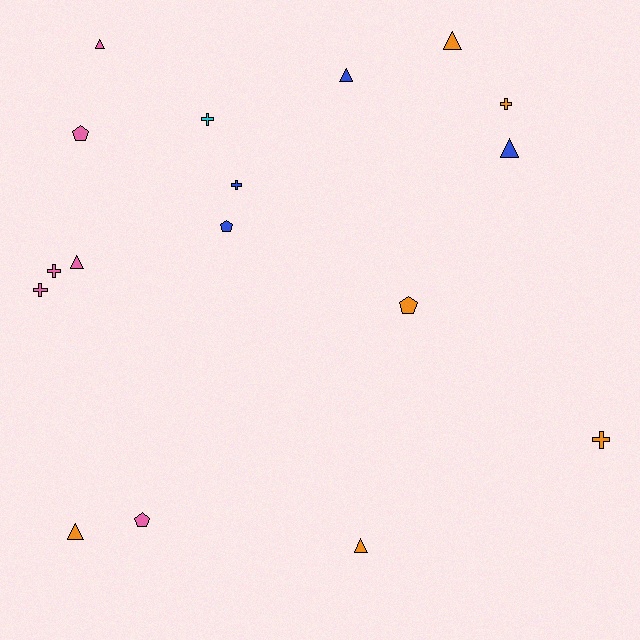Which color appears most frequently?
Pink, with 6 objects.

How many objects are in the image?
There are 17 objects.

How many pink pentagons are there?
There are 2 pink pentagons.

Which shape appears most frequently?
Triangle, with 7 objects.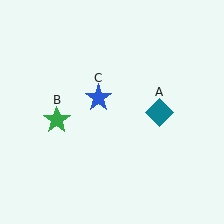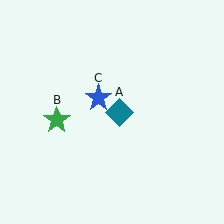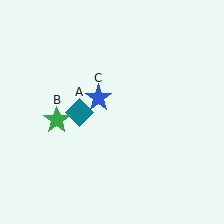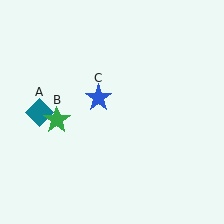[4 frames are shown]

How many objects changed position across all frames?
1 object changed position: teal diamond (object A).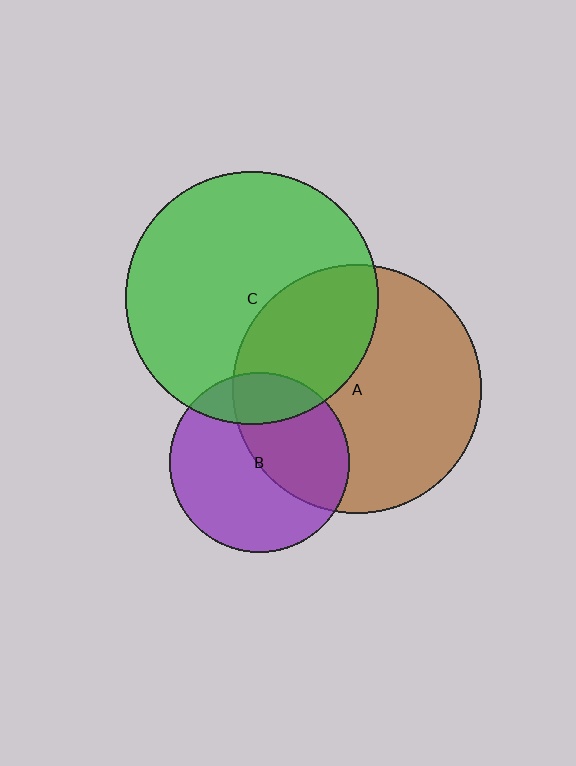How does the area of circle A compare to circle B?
Approximately 1.9 times.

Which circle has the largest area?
Circle C (green).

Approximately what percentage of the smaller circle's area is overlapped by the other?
Approximately 20%.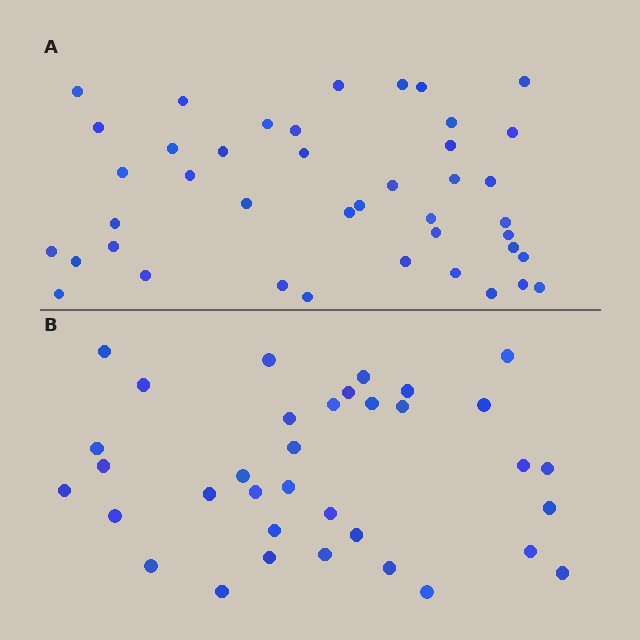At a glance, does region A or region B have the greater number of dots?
Region A (the top region) has more dots.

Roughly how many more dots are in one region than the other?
Region A has roughly 8 or so more dots than region B.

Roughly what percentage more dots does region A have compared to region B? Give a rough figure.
About 20% more.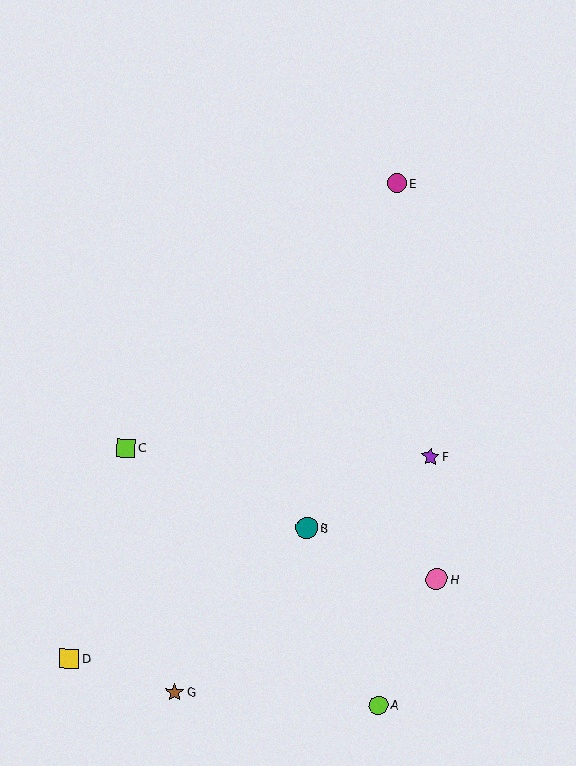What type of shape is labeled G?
Shape G is a brown star.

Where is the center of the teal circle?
The center of the teal circle is at (307, 528).